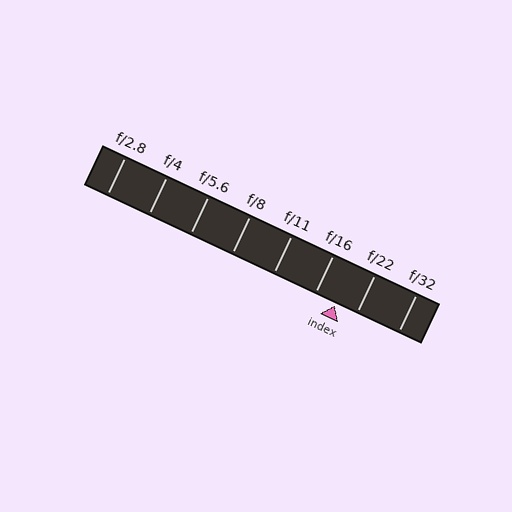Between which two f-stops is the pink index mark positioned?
The index mark is between f/16 and f/22.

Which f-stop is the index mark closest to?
The index mark is closest to f/22.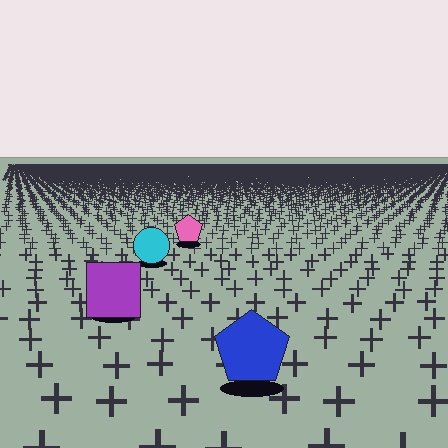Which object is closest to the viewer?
The blue pentagon is closest. The texture marks near it are larger and more spread out.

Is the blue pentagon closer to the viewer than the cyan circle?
Yes. The blue pentagon is closer — you can tell from the texture gradient: the ground texture is coarser near it.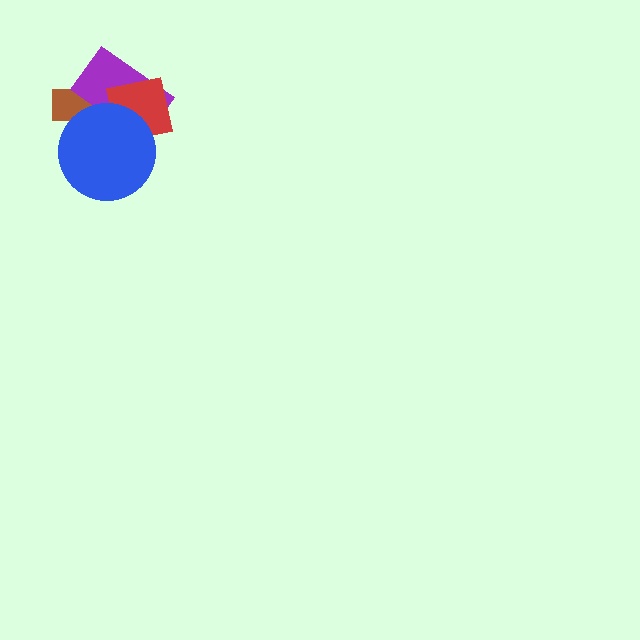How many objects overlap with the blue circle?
3 objects overlap with the blue circle.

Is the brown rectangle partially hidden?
Yes, it is partially covered by another shape.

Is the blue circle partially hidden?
No, no other shape covers it.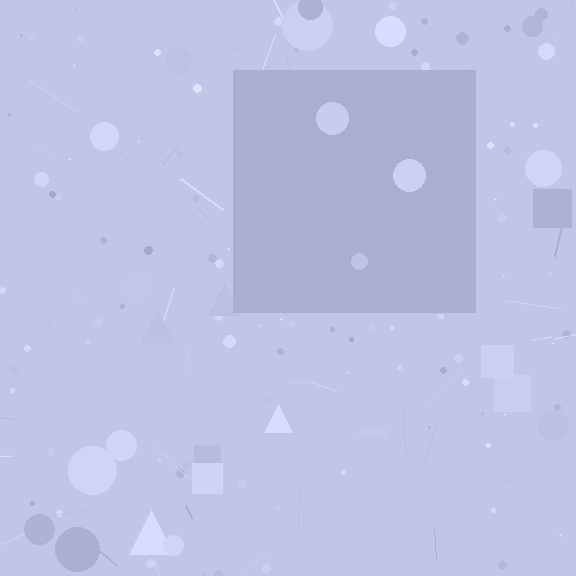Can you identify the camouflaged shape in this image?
The camouflaged shape is a square.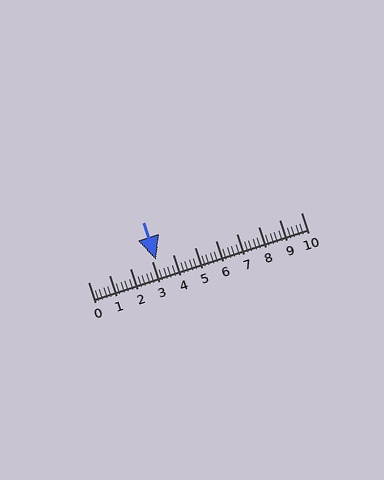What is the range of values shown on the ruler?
The ruler shows values from 0 to 10.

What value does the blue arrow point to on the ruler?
The blue arrow points to approximately 3.2.